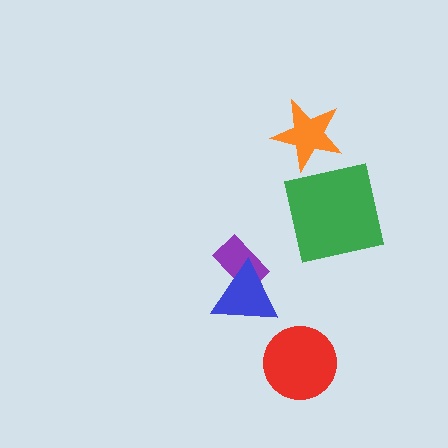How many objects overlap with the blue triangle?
1 object overlaps with the blue triangle.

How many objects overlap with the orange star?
0 objects overlap with the orange star.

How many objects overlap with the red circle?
0 objects overlap with the red circle.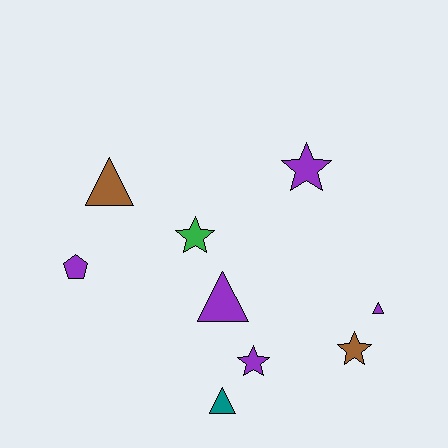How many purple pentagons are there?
There is 1 purple pentagon.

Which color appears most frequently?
Purple, with 5 objects.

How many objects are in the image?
There are 9 objects.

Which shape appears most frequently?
Star, with 4 objects.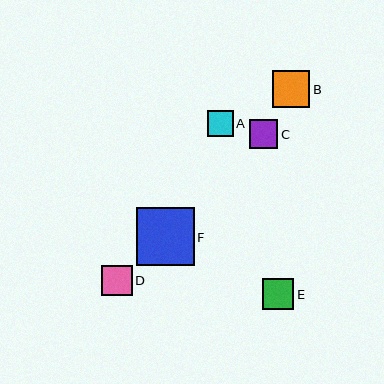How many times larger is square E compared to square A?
Square E is approximately 1.2 times the size of square A.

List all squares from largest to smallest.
From largest to smallest: F, B, E, D, C, A.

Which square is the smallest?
Square A is the smallest with a size of approximately 26 pixels.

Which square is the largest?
Square F is the largest with a size of approximately 58 pixels.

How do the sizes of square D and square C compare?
Square D and square C are approximately the same size.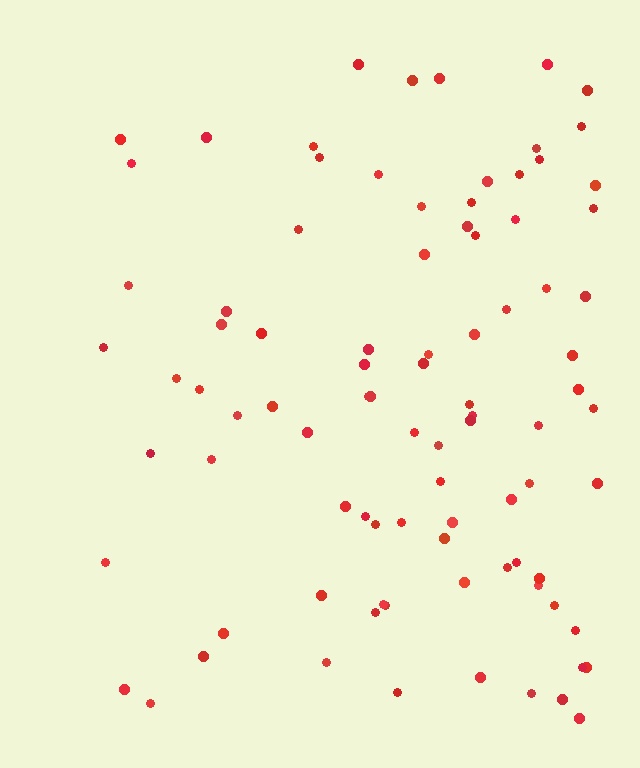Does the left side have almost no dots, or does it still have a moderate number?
Still a moderate number, just noticeably fewer than the right.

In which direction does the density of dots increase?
From left to right, with the right side densest.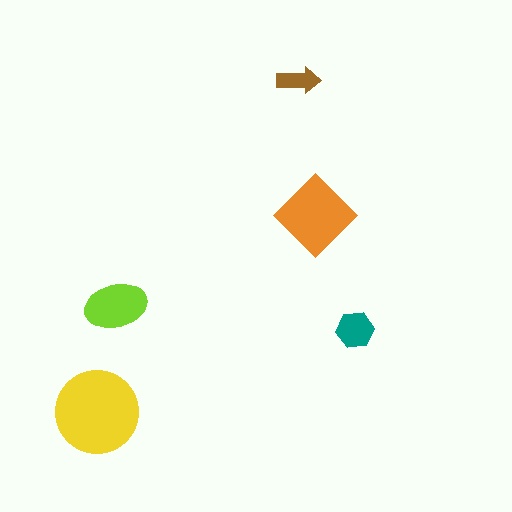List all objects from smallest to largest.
The brown arrow, the teal hexagon, the lime ellipse, the orange diamond, the yellow circle.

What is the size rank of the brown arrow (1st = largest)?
5th.